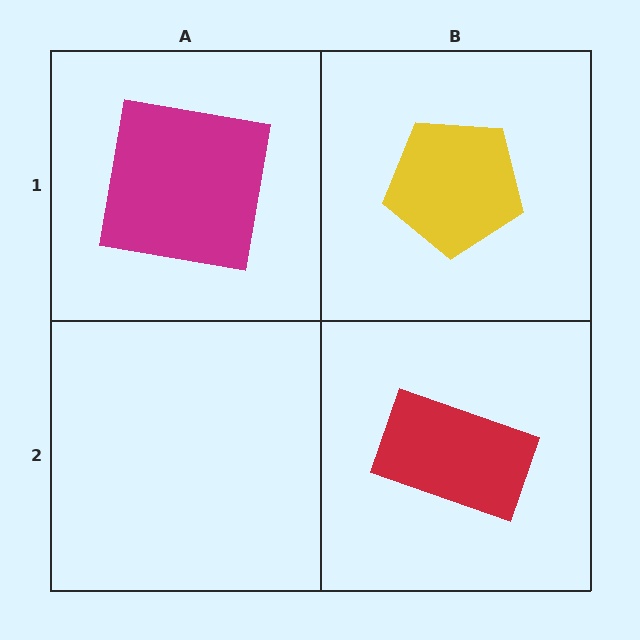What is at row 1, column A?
A magenta square.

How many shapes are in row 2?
1 shape.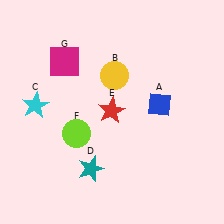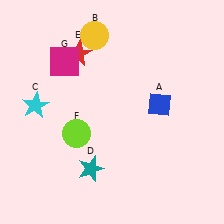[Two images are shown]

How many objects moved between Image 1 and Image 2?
2 objects moved between the two images.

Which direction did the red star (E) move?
The red star (E) moved up.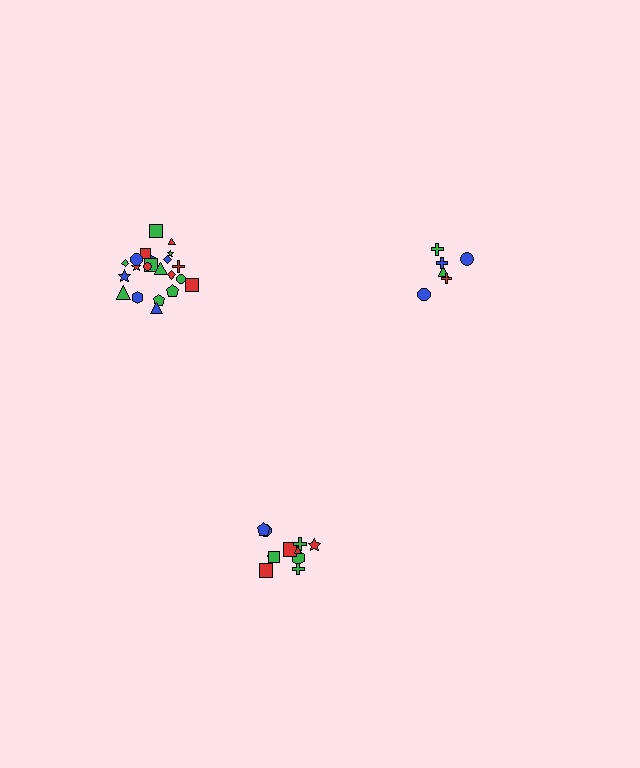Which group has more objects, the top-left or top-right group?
The top-left group.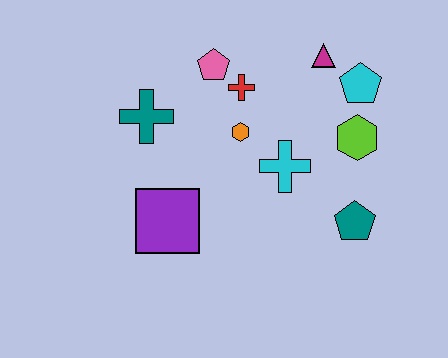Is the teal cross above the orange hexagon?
Yes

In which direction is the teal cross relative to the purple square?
The teal cross is above the purple square.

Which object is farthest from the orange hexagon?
The teal pentagon is farthest from the orange hexagon.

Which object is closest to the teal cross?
The pink pentagon is closest to the teal cross.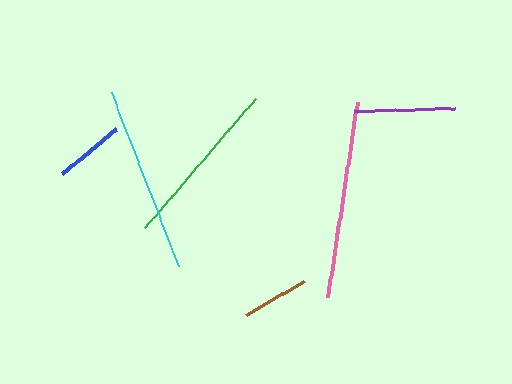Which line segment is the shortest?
The brown line is the shortest at approximately 68 pixels.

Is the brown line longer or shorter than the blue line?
The blue line is longer than the brown line.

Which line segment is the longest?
The pink line is the longest at approximately 198 pixels.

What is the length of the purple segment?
The purple segment is approximately 100 pixels long.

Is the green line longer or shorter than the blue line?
The green line is longer than the blue line.